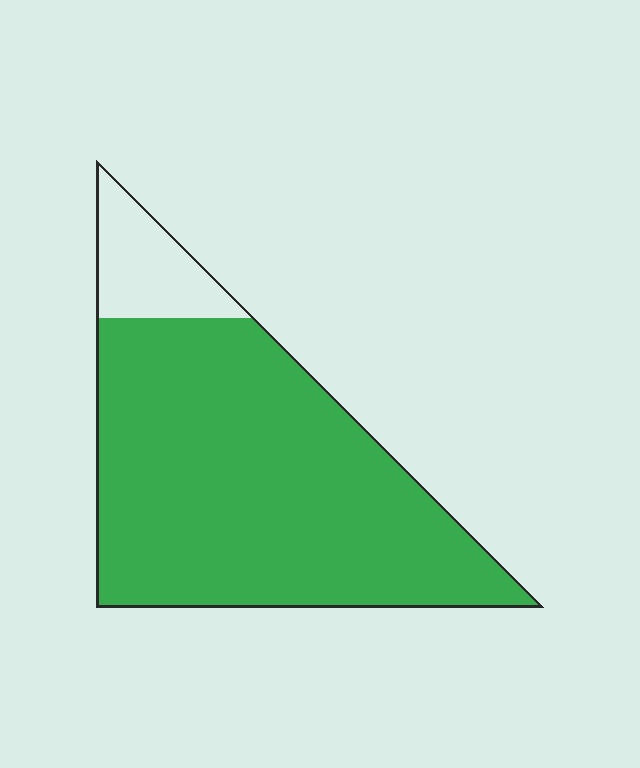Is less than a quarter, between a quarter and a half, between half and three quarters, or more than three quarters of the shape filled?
More than three quarters.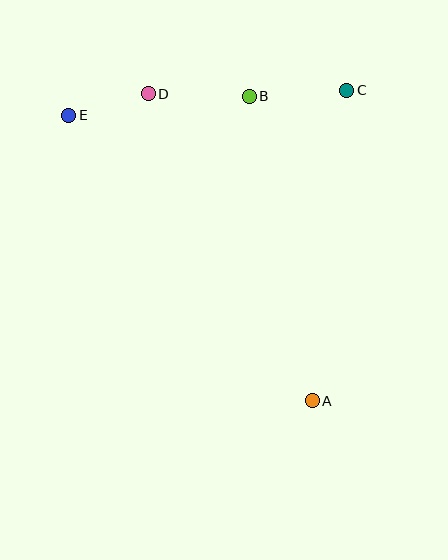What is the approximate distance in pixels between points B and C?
The distance between B and C is approximately 98 pixels.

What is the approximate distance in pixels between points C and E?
The distance between C and E is approximately 279 pixels.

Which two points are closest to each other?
Points D and E are closest to each other.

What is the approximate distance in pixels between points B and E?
The distance between B and E is approximately 181 pixels.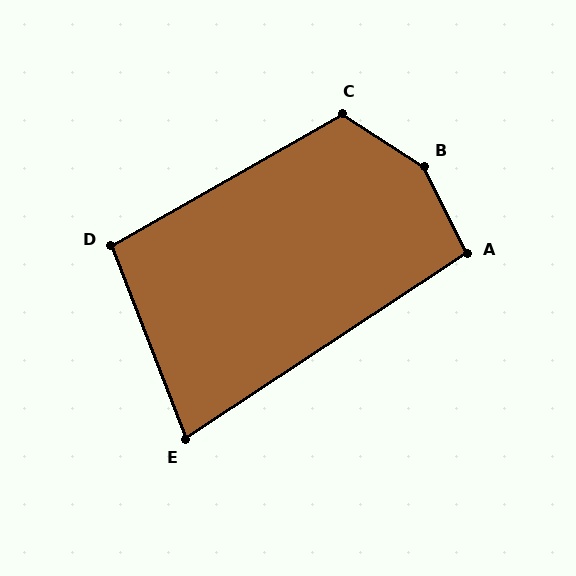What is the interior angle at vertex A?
Approximately 97 degrees (obtuse).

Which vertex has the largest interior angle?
B, at approximately 149 degrees.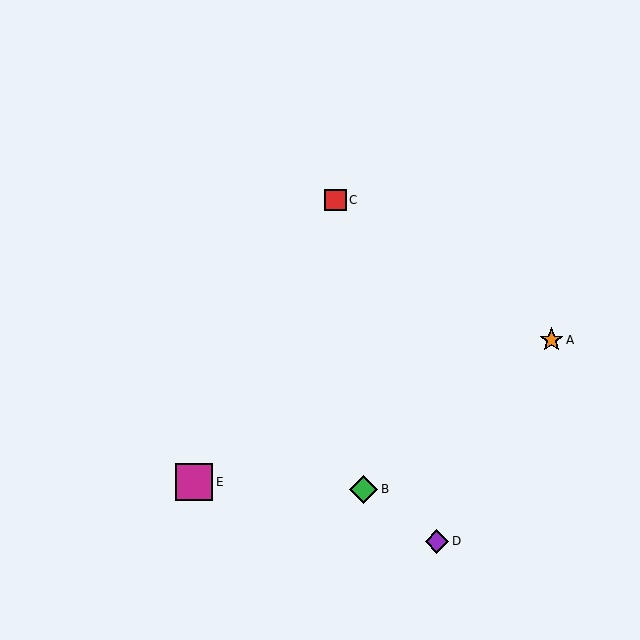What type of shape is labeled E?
Shape E is a magenta square.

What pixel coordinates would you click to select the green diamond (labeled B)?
Click at (364, 489) to select the green diamond B.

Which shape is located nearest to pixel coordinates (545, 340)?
The orange star (labeled A) at (552, 340) is nearest to that location.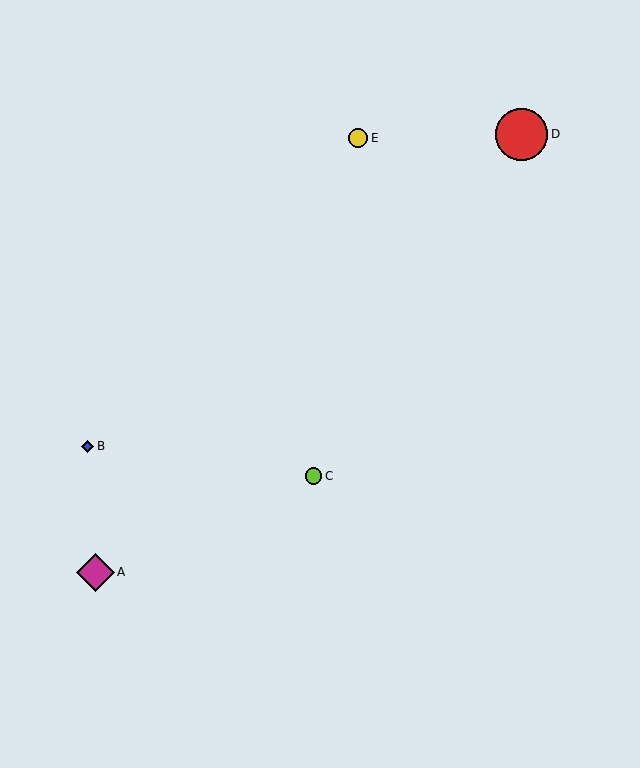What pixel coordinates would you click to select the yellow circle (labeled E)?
Click at (358, 138) to select the yellow circle E.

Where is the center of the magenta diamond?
The center of the magenta diamond is at (95, 572).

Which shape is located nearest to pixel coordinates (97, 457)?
The blue diamond (labeled B) at (88, 446) is nearest to that location.